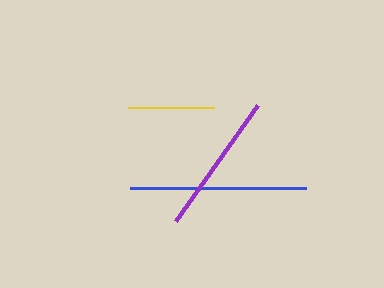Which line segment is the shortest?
The yellow line is the shortest at approximately 86 pixels.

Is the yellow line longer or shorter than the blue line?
The blue line is longer than the yellow line.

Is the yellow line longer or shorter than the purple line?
The purple line is longer than the yellow line.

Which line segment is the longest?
The blue line is the longest at approximately 176 pixels.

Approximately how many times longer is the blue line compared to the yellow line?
The blue line is approximately 2.0 times the length of the yellow line.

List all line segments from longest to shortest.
From longest to shortest: blue, purple, yellow.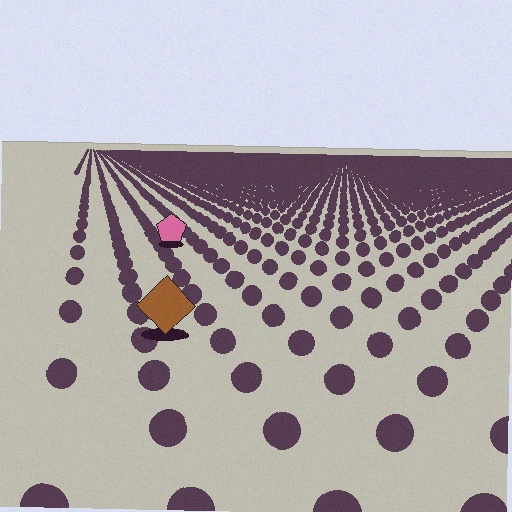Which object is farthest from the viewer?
The pink pentagon is farthest from the viewer. It appears smaller and the ground texture around it is denser.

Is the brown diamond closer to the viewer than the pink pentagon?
Yes. The brown diamond is closer — you can tell from the texture gradient: the ground texture is coarser near it.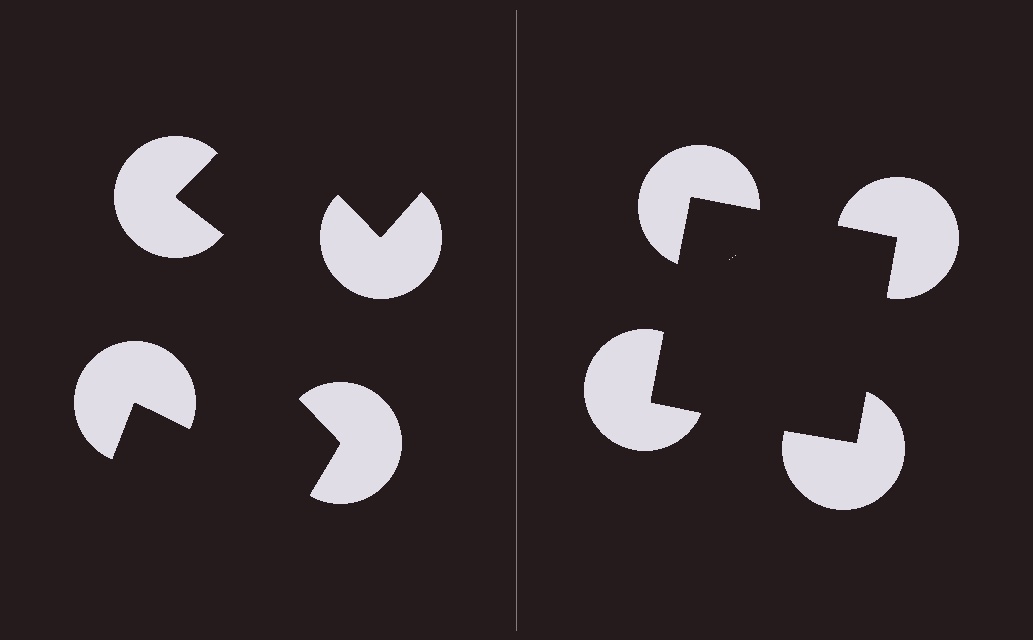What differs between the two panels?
The pac-man discs are positioned identically on both sides; only the wedge orientations differ. On the right they align to a square; on the left they are misaligned.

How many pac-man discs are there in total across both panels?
8 — 4 on each side.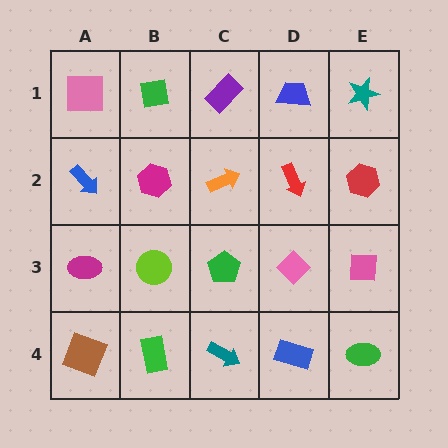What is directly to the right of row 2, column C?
A red arrow.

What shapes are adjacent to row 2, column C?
A purple rectangle (row 1, column C), a green pentagon (row 3, column C), a magenta hexagon (row 2, column B), a red arrow (row 2, column D).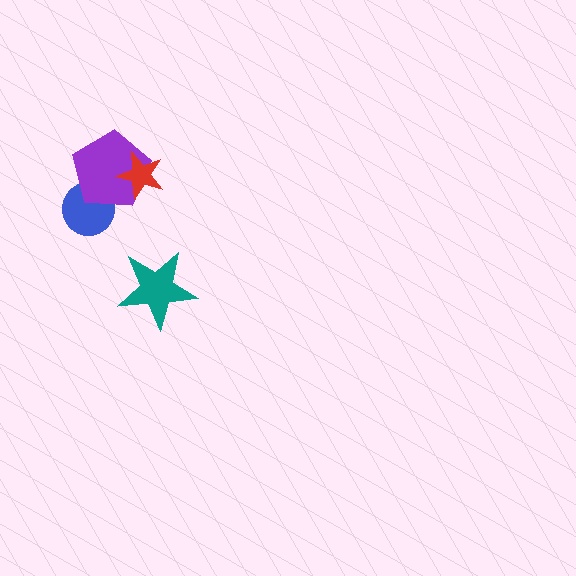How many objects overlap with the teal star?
0 objects overlap with the teal star.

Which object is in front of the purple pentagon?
The red star is in front of the purple pentagon.